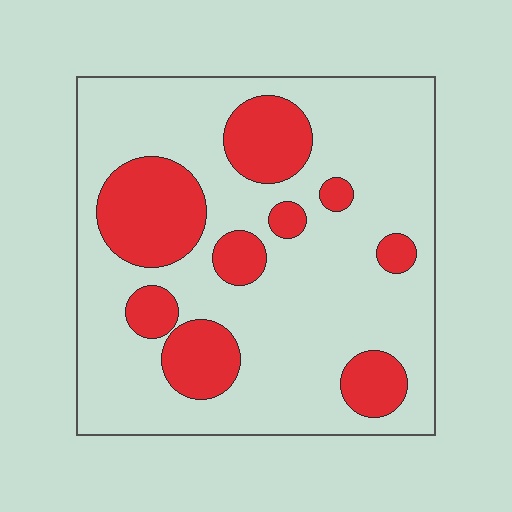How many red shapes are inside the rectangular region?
9.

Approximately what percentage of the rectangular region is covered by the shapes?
Approximately 25%.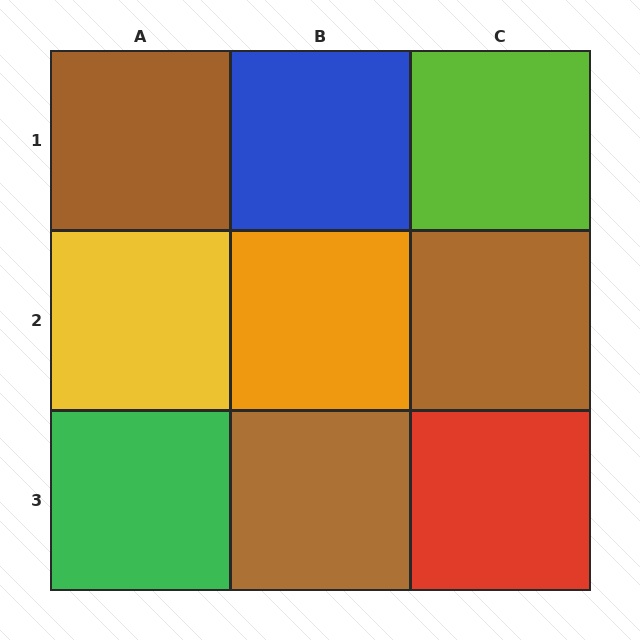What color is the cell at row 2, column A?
Yellow.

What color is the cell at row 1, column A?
Brown.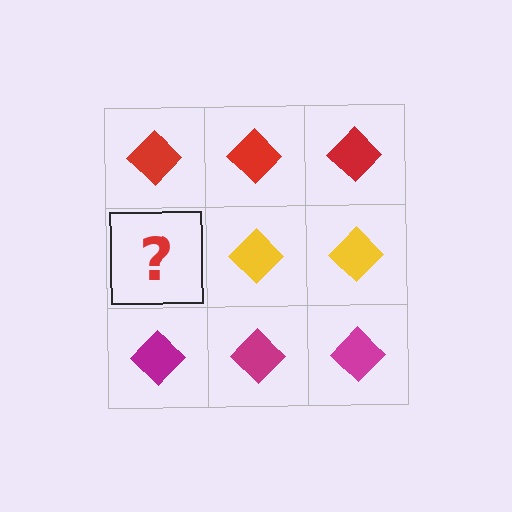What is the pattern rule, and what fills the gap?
The rule is that each row has a consistent color. The gap should be filled with a yellow diamond.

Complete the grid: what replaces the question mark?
The question mark should be replaced with a yellow diamond.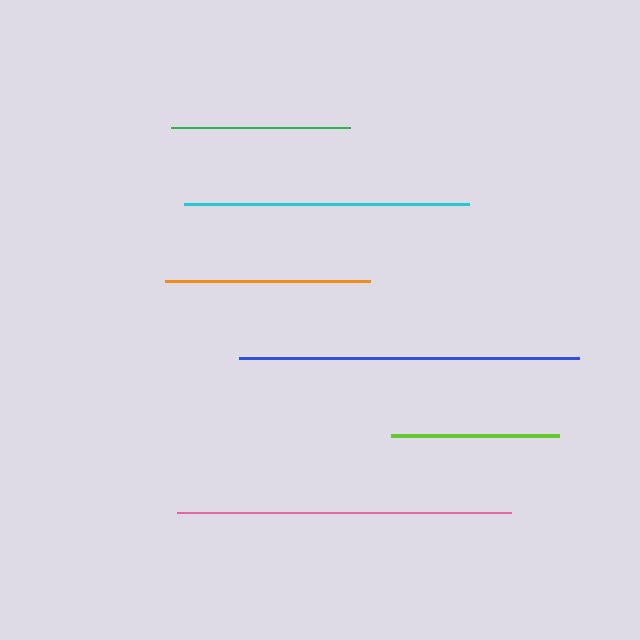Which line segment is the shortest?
The lime line is the shortest at approximately 168 pixels.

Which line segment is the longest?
The blue line is the longest at approximately 340 pixels.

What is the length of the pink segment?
The pink segment is approximately 334 pixels long.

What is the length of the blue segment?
The blue segment is approximately 340 pixels long.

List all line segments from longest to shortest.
From longest to shortest: blue, pink, cyan, orange, green, lime.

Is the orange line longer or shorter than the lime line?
The orange line is longer than the lime line.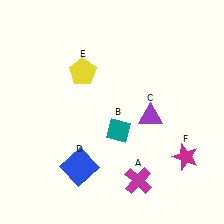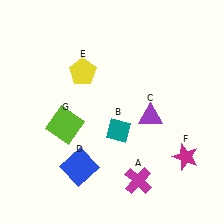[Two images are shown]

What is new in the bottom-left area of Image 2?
A lime square (G) was added in the bottom-left area of Image 2.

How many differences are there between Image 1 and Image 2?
There is 1 difference between the two images.